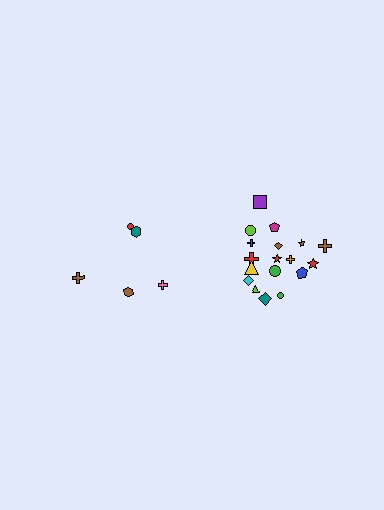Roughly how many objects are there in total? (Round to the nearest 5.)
Roughly 25 objects in total.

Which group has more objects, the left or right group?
The right group.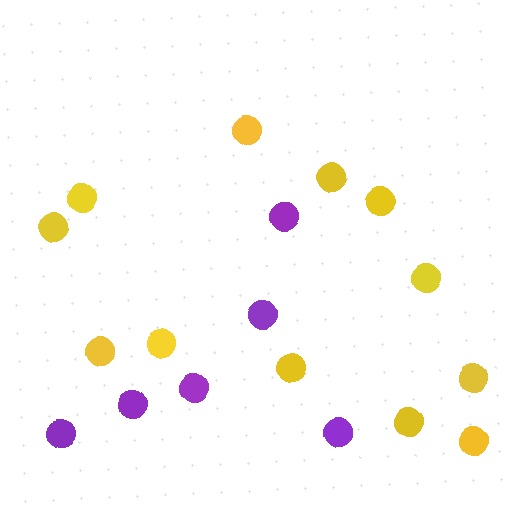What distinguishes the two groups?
There are 2 groups: one group of yellow circles (12) and one group of purple circles (6).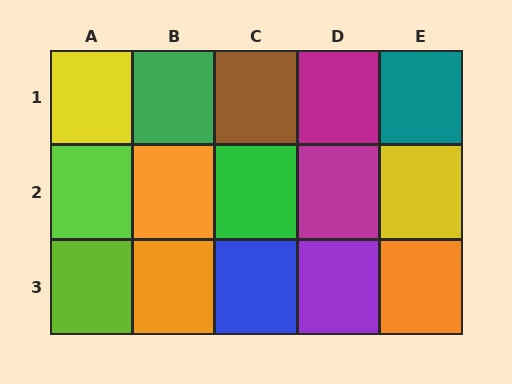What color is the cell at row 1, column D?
Magenta.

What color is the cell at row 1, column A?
Yellow.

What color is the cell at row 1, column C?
Brown.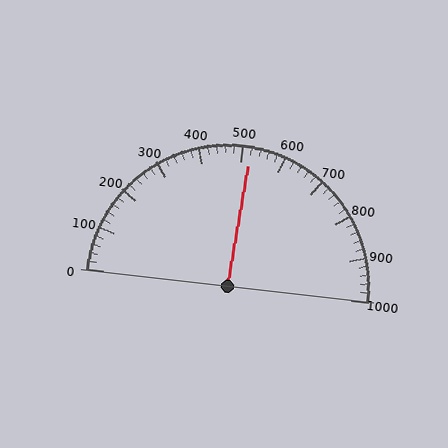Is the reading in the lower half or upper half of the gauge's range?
The reading is in the upper half of the range (0 to 1000).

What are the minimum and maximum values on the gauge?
The gauge ranges from 0 to 1000.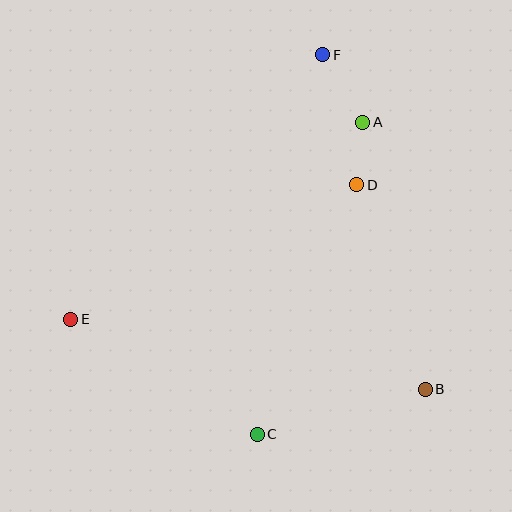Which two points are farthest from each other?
Points C and F are farthest from each other.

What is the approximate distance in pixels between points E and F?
The distance between E and F is approximately 365 pixels.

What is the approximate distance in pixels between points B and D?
The distance between B and D is approximately 216 pixels.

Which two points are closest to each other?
Points A and D are closest to each other.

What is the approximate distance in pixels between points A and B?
The distance between A and B is approximately 274 pixels.